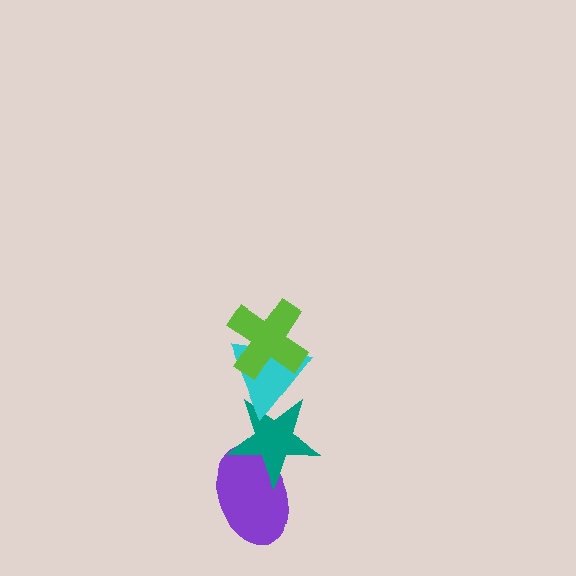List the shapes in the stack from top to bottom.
From top to bottom: the lime cross, the cyan triangle, the teal star, the purple ellipse.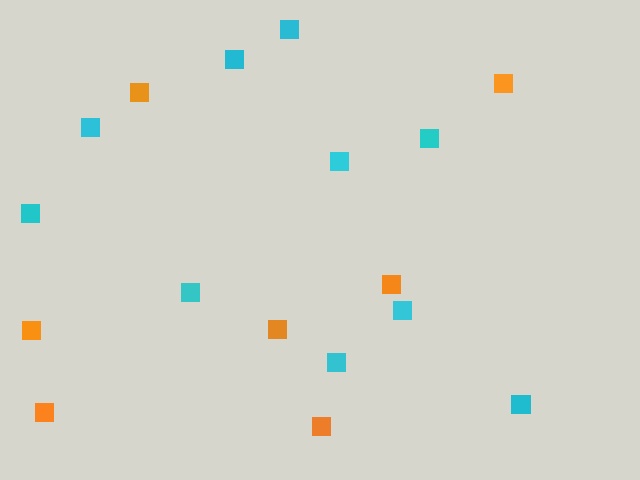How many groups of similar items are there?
There are 2 groups: one group of orange squares (7) and one group of cyan squares (10).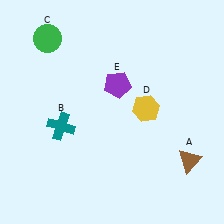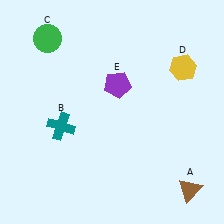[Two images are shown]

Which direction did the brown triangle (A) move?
The brown triangle (A) moved down.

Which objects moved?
The objects that moved are: the brown triangle (A), the yellow hexagon (D).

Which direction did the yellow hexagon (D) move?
The yellow hexagon (D) moved up.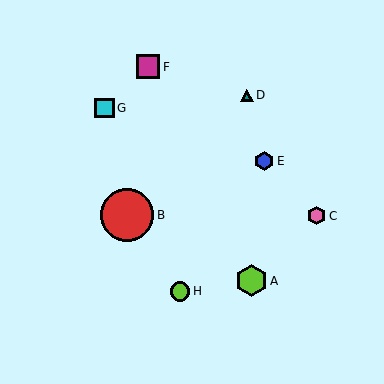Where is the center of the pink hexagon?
The center of the pink hexagon is at (317, 216).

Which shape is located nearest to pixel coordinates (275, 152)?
The blue hexagon (labeled E) at (264, 161) is nearest to that location.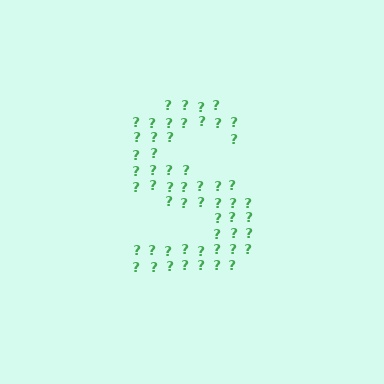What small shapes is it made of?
It is made of small question marks.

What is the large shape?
The large shape is the letter S.